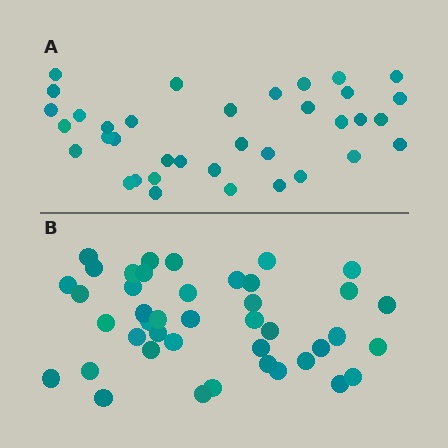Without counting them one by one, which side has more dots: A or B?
Region B (the bottom region) has more dots.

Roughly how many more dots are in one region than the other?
Region B has about 6 more dots than region A.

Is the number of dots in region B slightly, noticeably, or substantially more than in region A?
Region B has only slightly more — the two regions are fairly close. The ratio is roughly 1.2 to 1.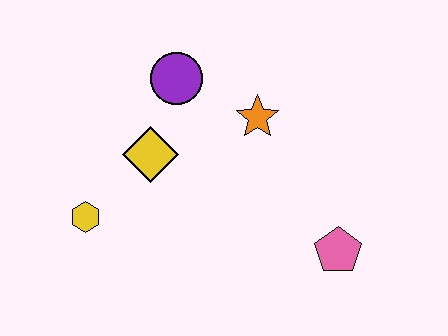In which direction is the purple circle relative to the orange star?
The purple circle is to the left of the orange star.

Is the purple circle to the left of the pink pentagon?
Yes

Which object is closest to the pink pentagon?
The orange star is closest to the pink pentagon.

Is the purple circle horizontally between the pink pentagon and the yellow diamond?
Yes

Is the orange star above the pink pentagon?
Yes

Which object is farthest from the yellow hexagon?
The pink pentagon is farthest from the yellow hexagon.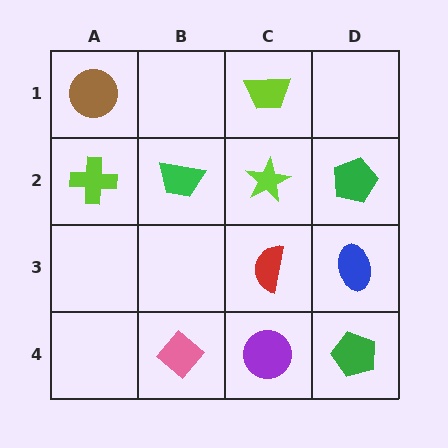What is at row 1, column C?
A lime trapezoid.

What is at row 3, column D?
A blue ellipse.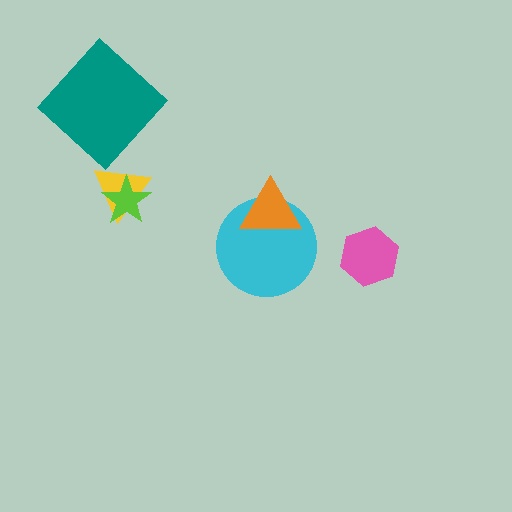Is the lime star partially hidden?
No, no other shape covers it.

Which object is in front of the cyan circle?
The orange triangle is in front of the cyan circle.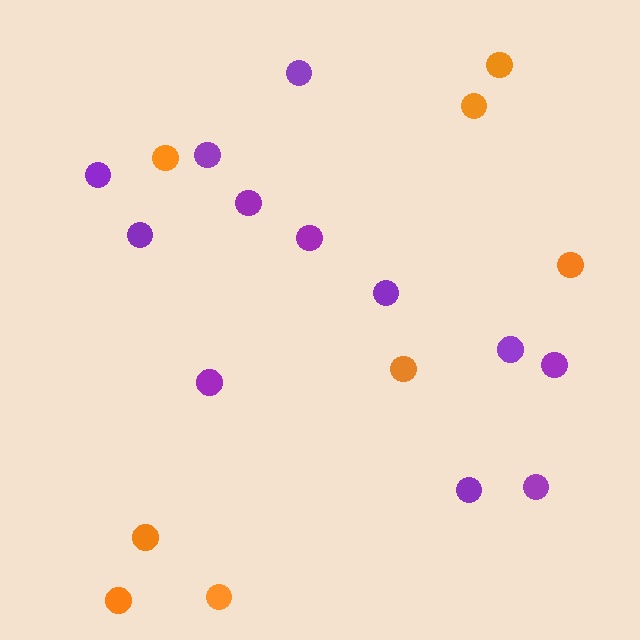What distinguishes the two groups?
There are 2 groups: one group of purple circles (12) and one group of orange circles (8).